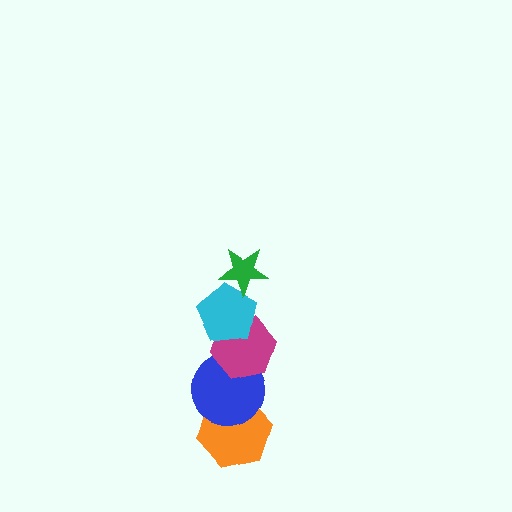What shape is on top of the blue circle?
The magenta hexagon is on top of the blue circle.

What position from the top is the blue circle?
The blue circle is 4th from the top.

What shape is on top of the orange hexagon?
The blue circle is on top of the orange hexagon.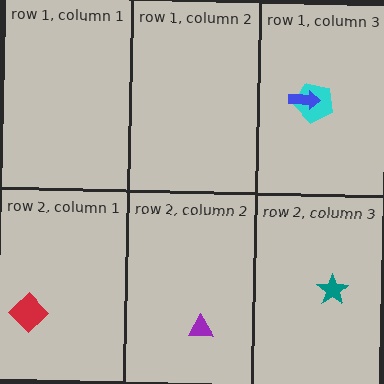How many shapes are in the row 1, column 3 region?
2.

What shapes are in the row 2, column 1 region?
The red diamond.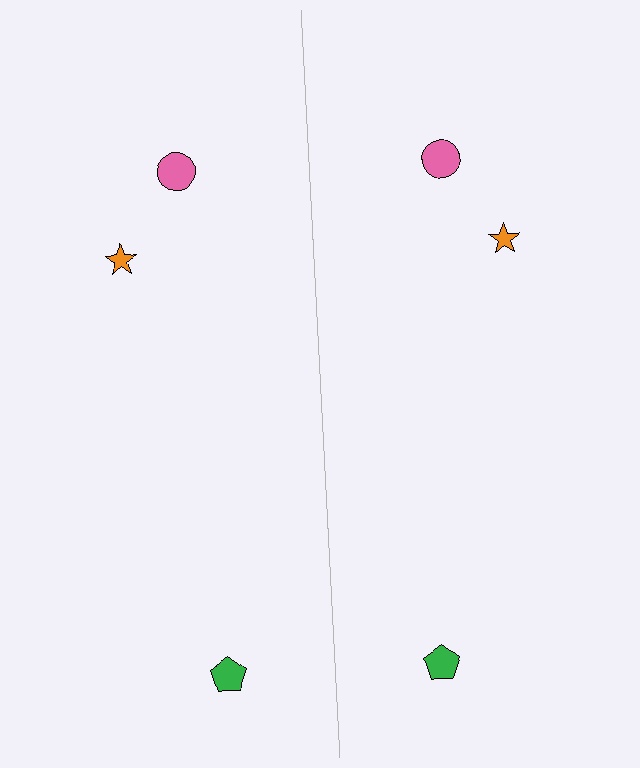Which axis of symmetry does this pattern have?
The pattern has a vertical axis of symmetry running through the center of the image.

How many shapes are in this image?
There are 6 shapes in this image.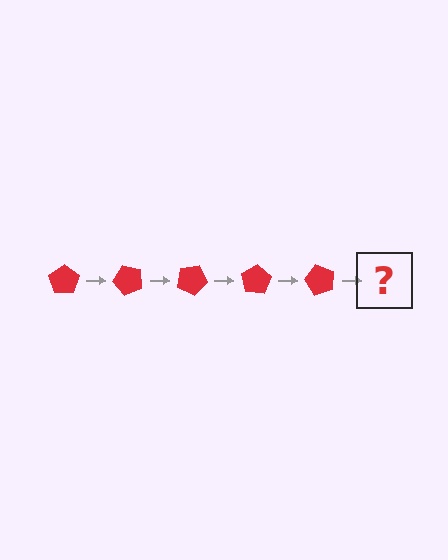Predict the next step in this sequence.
The next step is a red pentagon rotated 250 degrees.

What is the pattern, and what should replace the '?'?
The pattern is that the pentagon rotates 50 degrees each step. The '?' should be a red pentagon rotated 250 degrees.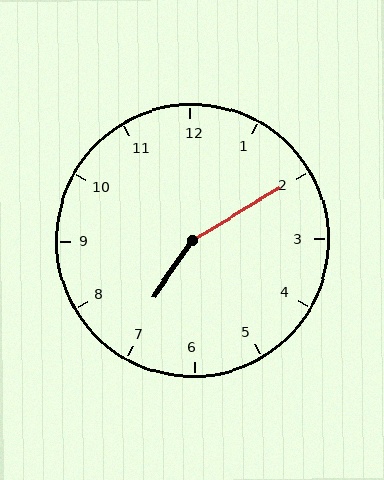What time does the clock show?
7:10.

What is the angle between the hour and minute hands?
Approximately 155 degrees.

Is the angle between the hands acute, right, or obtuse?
It is obtuse.